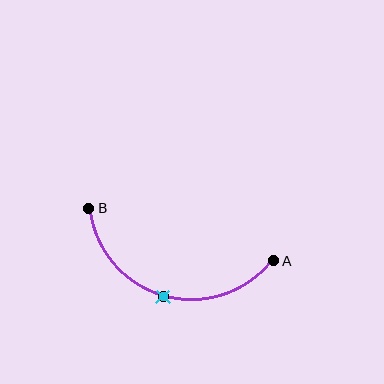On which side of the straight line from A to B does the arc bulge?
The arc bulges below the straight line connecting A and B.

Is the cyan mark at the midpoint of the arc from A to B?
Yes. The cyan mark lies on the arc at equal arc-length from both A and B — it is the arc midpoint.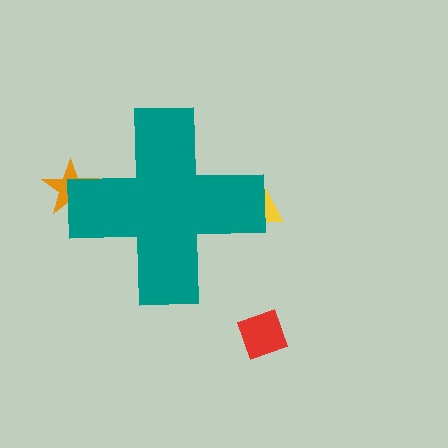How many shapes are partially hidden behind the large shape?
2 shapes are partially hidden.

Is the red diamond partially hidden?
No, the red diamond is fully visible.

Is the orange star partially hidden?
Yes, the orange star is partially hidden behind the teal cross.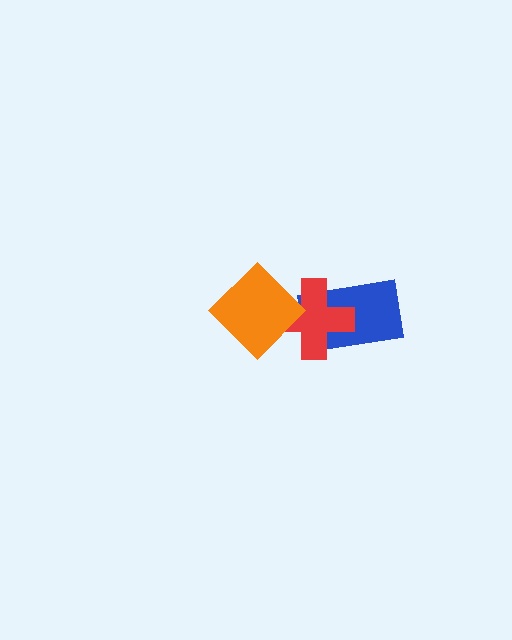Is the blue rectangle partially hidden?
Yes, it is partially covered by another shape.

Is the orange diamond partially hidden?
No, no other shape covers it.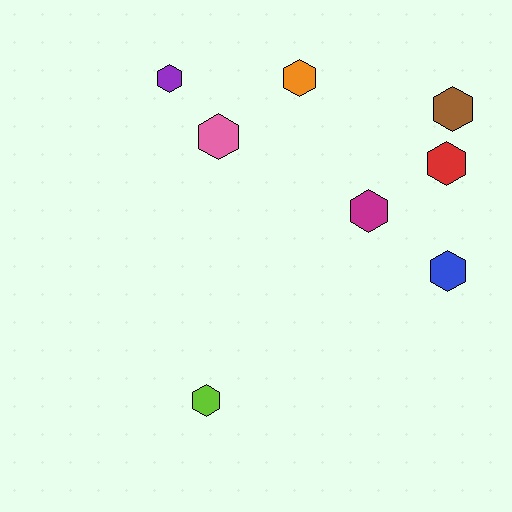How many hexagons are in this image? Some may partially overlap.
There are 8 hexagons.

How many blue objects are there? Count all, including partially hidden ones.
There is 1 blue object.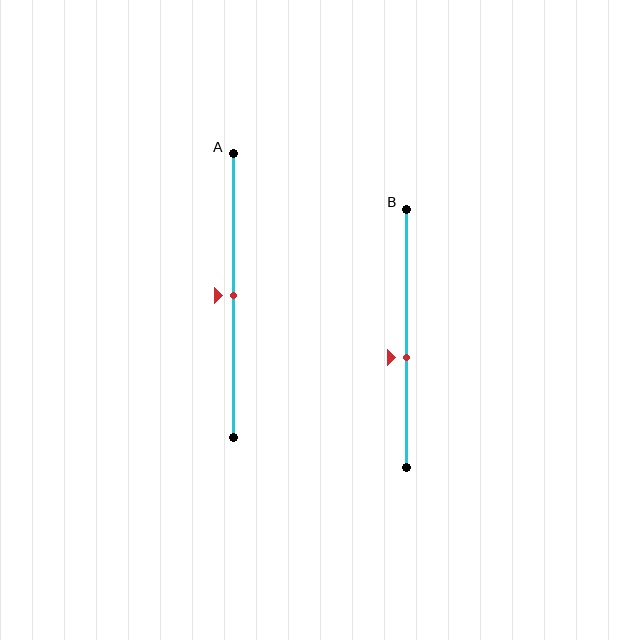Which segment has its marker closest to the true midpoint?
Segment A has its marker closest to the true midpoint.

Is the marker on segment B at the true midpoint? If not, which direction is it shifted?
No, the marker on segment B is shifted downward by about 7% of the segment length.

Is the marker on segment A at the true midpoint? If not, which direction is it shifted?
Yes, the marker on segment A is at the true midpoint.